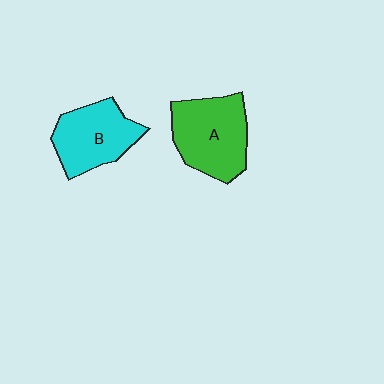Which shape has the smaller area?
Shape B (cyan).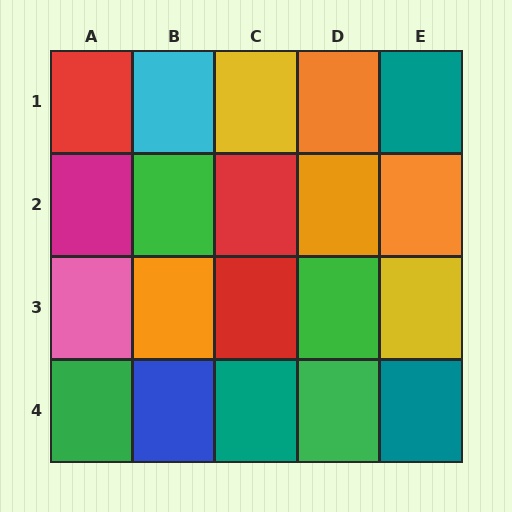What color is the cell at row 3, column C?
Red.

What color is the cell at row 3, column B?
Orange.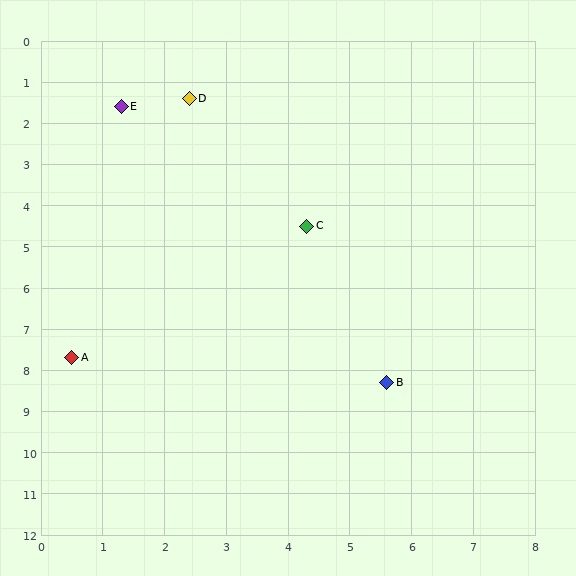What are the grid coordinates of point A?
Point A is at approximately (0.5, 7.7).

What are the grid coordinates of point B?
Point B is at approximately (5.6, 8.3).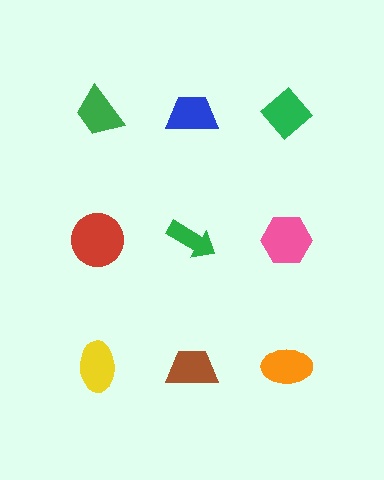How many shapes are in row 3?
3 shapes.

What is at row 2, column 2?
A green arrow.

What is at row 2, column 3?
A pink hexagon.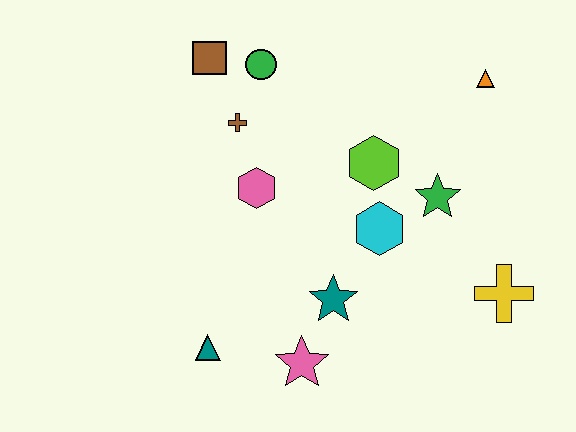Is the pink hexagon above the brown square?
No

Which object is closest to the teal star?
The pink star is closest to the teal star.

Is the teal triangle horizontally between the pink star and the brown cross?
No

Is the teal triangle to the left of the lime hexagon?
Yes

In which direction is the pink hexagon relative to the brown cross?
The pink hexagon is below the brown cross.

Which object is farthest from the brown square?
The yellow cross is farthest from the brown square.